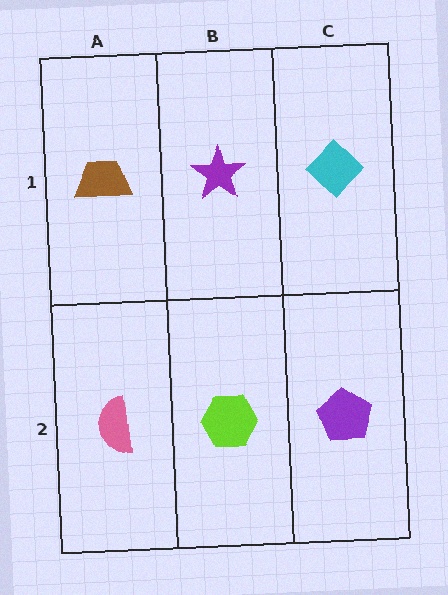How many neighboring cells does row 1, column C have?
2.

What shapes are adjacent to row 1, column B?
A lime hexagon (row 2, column B), a brown trapezoid (row 1, column A), a cyan diamond (row 1, column C).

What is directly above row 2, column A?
A brown trapezoid.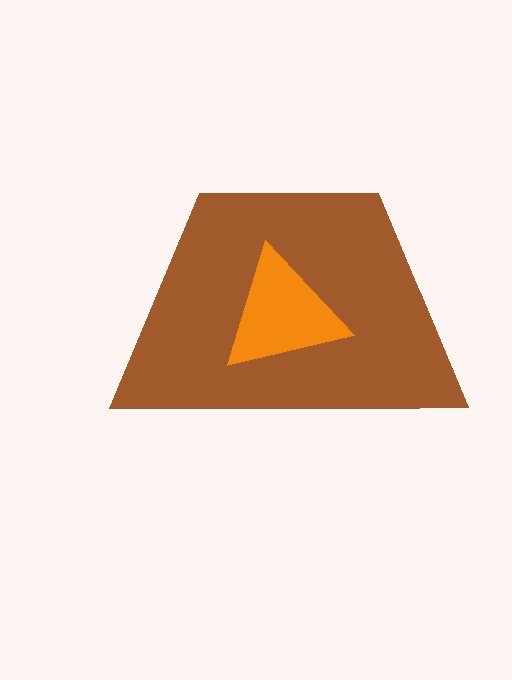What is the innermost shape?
The orange triangle.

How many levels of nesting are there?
2.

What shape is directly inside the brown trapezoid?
The orange triangle.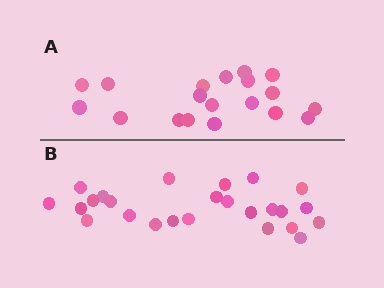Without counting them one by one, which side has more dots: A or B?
Region B (the bottom region) has more dots.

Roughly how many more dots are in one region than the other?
Region B has about 6 more dots than region A.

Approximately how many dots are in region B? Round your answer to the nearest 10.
About 20 dots. (The exact count is 25, which rounds to 20.)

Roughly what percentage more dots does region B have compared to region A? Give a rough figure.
About 30% more.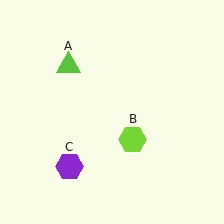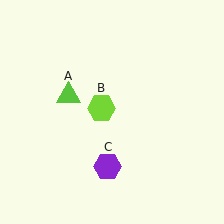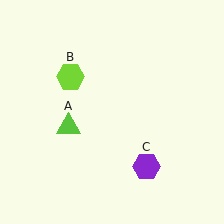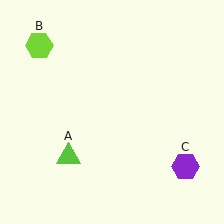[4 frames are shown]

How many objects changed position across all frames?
3 objects changed position: lime triangle (object A), lime hexagon (object B), purple hexagon (object C).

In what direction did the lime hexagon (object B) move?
The lime hexagon (object B) moved up and to the left.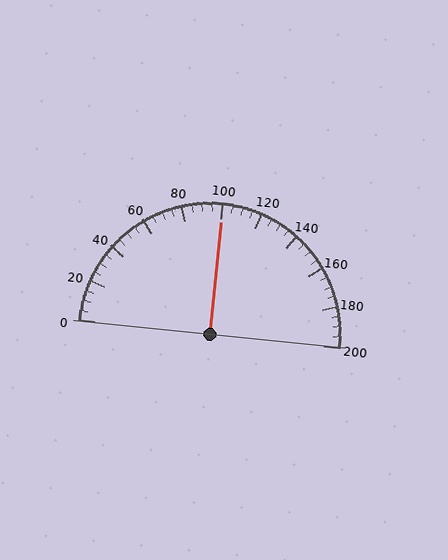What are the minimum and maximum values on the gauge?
The gauge ranges from 0 to 200.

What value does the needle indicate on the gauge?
The needle indicates approximately 100.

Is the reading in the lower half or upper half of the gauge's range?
The reading is in the upper half of the range (0 to 200).